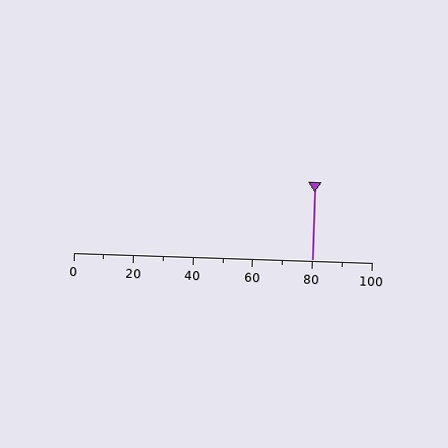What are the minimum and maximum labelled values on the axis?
The axis runs from 0 to 100.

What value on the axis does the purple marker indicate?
The marker indicates approximately 80.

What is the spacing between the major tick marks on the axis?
The major ticks are spaced 20 apart.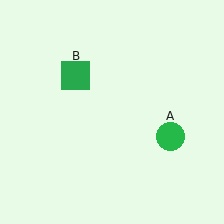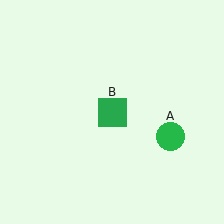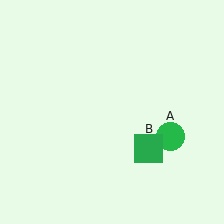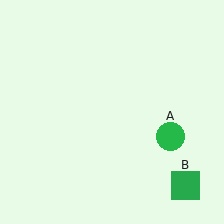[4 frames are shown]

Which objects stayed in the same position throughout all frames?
Green circle (object A) remained stationary.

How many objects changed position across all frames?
1 object changed position: green square (object B).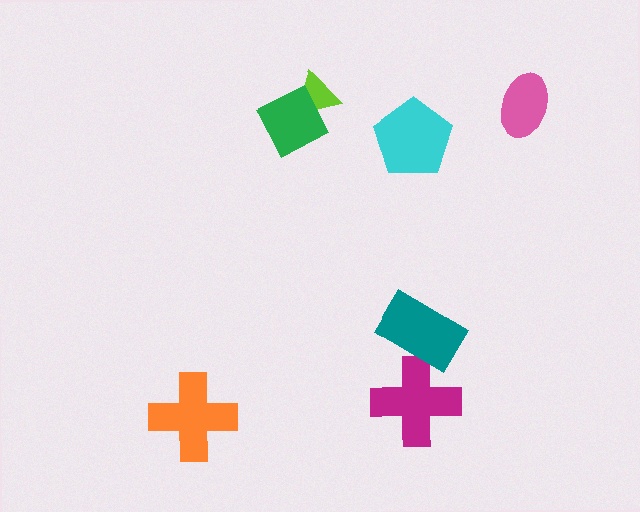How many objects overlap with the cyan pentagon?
0 objects overlap with the cyan pentagon.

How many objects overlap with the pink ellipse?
0 objects overlap with the pink ellipse.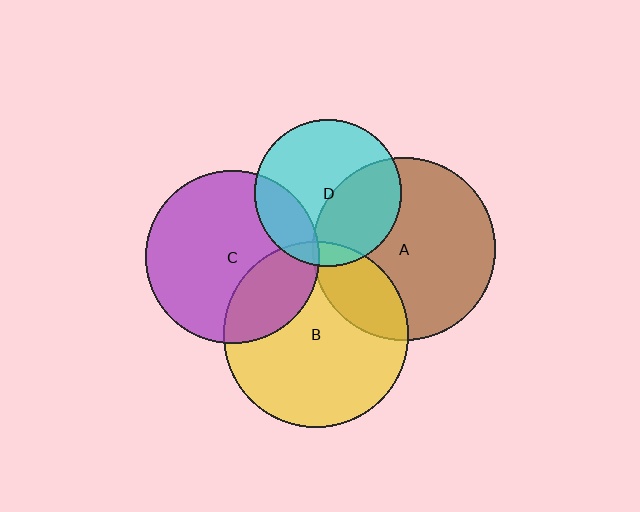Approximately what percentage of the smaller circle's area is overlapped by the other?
Approximately 5%.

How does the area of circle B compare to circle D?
Approximately 1.6 times.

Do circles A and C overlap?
Yes.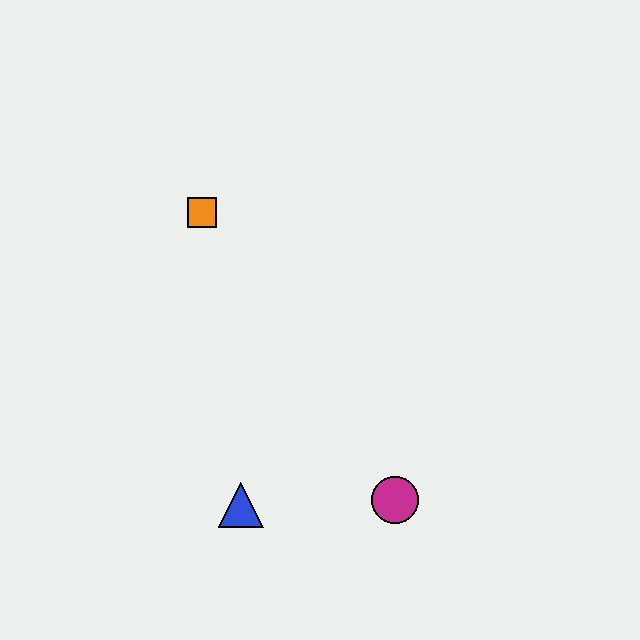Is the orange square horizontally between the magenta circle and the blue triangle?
No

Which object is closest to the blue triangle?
The magenta circle is closest to the blue triangle.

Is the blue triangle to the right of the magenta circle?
No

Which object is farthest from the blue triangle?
The orange square is farthest from the blue triangle.